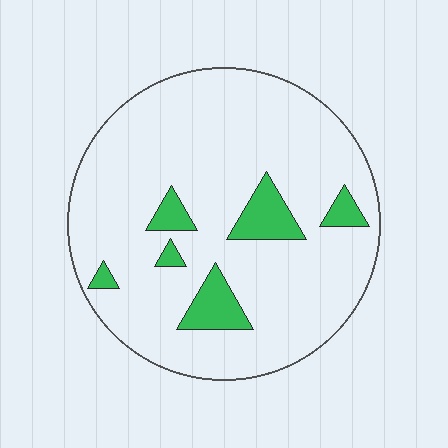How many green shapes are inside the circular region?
6.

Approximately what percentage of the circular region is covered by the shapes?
Approximately 10%.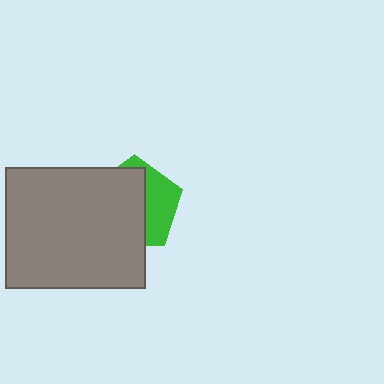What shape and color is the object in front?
The object in front is a gray rectangle.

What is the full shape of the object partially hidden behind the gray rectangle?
The partially hidden object is a green pentagon.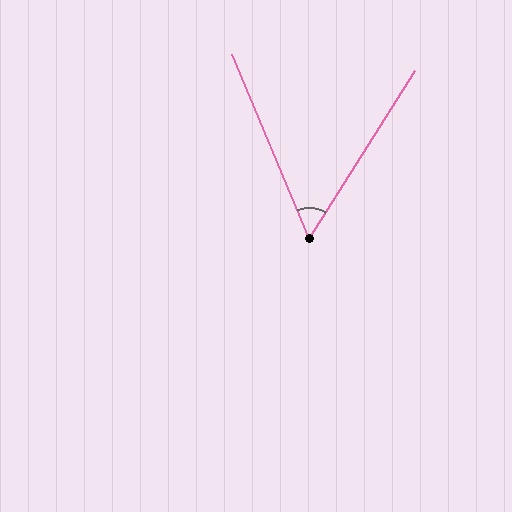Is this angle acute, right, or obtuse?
It is acute.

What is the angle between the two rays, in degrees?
Approximately 55 degrees.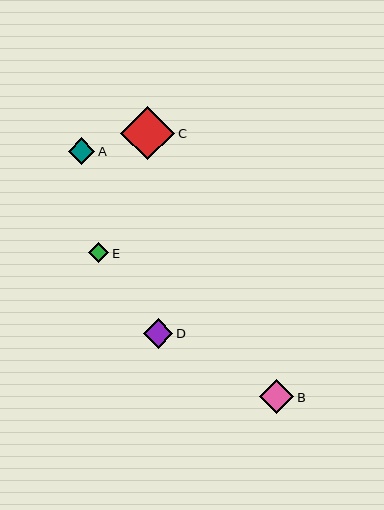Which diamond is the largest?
Diamond C is the largest with a size of approximately 54 pixels.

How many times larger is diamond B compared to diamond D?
Diamond B is approximately 1.2 times the size of diamond D.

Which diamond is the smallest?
Diamond E is the smallest with a size of approximately 20 pixels.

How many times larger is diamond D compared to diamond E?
Diamond D is approximately 1.4 times the size of diamond E.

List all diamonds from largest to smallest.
From largest to smallest: C, B, D, A, E.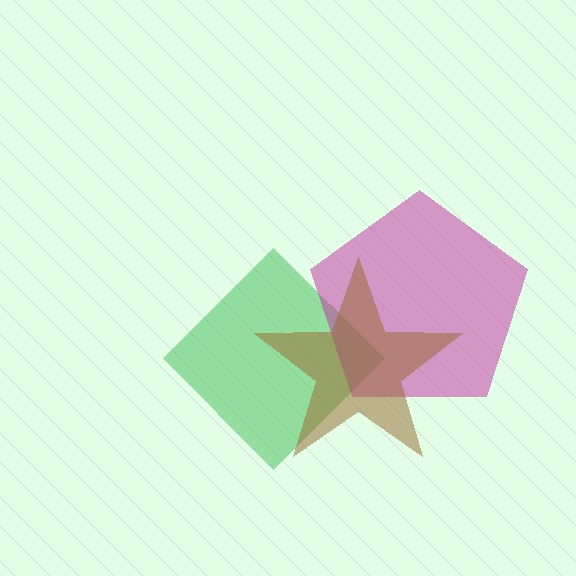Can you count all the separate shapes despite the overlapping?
Yes, there are 3 separate shapes.